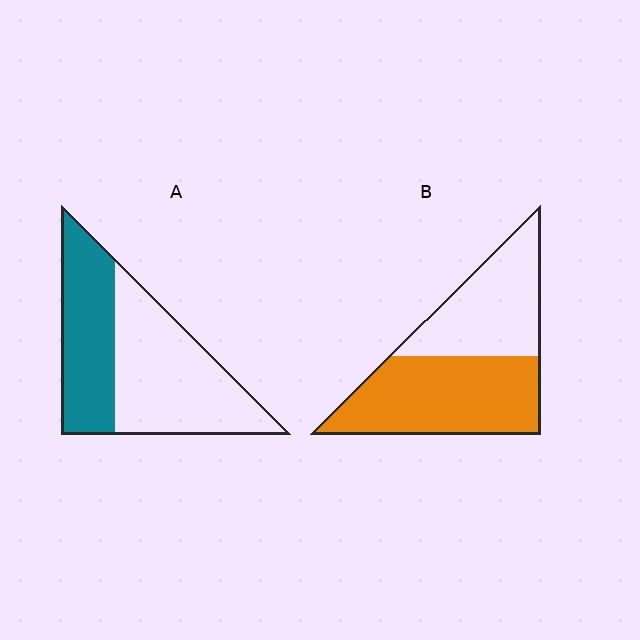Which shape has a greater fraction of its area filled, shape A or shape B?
Shape B.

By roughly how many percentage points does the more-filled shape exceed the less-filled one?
By roughly 15 percentage points (B over A).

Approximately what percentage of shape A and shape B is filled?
A is approximately 40% and B is approximately 55%.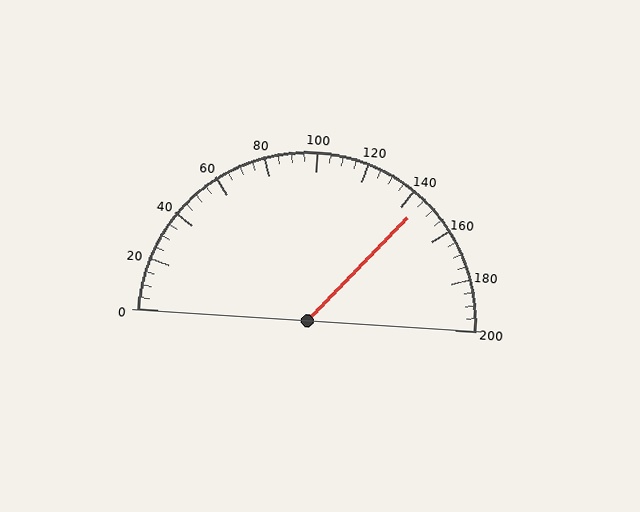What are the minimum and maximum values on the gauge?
The gauge ranges from 0 to 200.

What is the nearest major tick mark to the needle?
The nearest major tick mark is 140.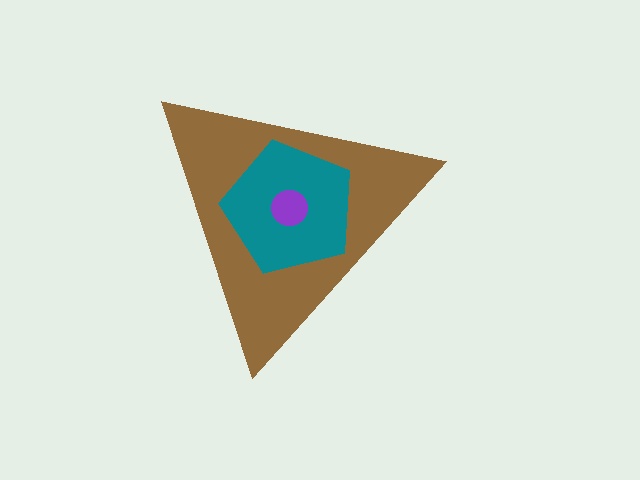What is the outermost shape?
The brown triangle.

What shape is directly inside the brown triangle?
The teal pentagon.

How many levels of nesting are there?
3.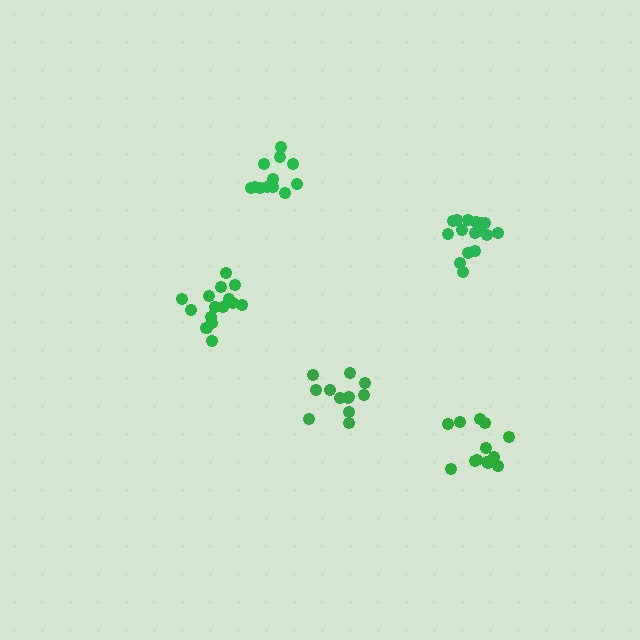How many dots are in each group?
Group 1: 17 dots, Group 2: 16 dots, Group 3: 14 dots, Group 4: 12 dots, Group 5: 12 dots (71 total).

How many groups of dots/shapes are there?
There are 5 groups.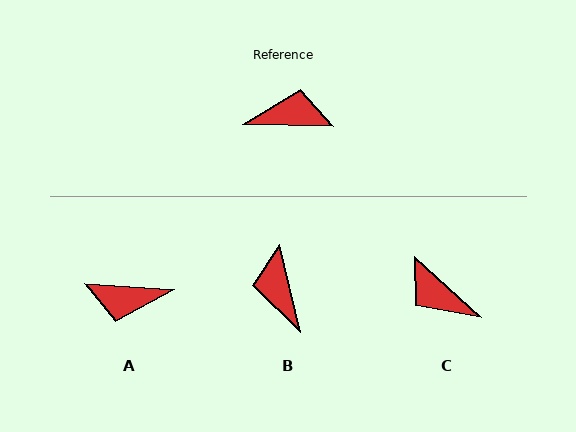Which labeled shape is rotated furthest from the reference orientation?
A, about 178 degrees away.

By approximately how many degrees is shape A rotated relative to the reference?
Approximately 178 degrees counter-clockwise.